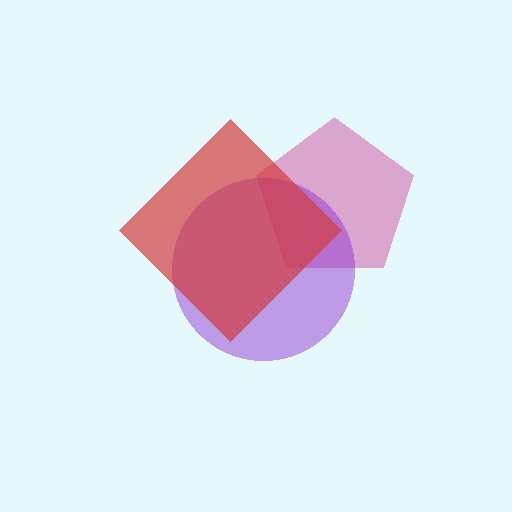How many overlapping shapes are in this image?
There are 3 overlapping shapes in the image.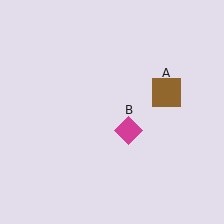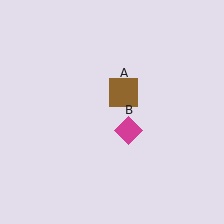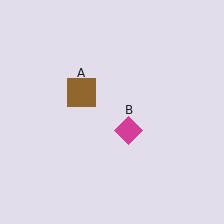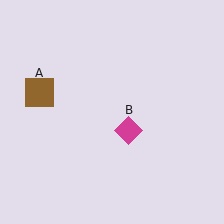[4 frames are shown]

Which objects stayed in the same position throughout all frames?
Magenta diamond (object B) remained stationary.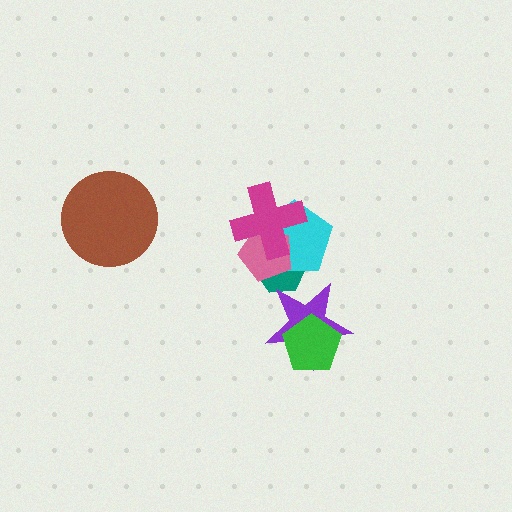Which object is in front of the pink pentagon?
The magenta cross is in front of the pink pentagon.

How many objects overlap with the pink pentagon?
3 objects overlap with the pink pentagon.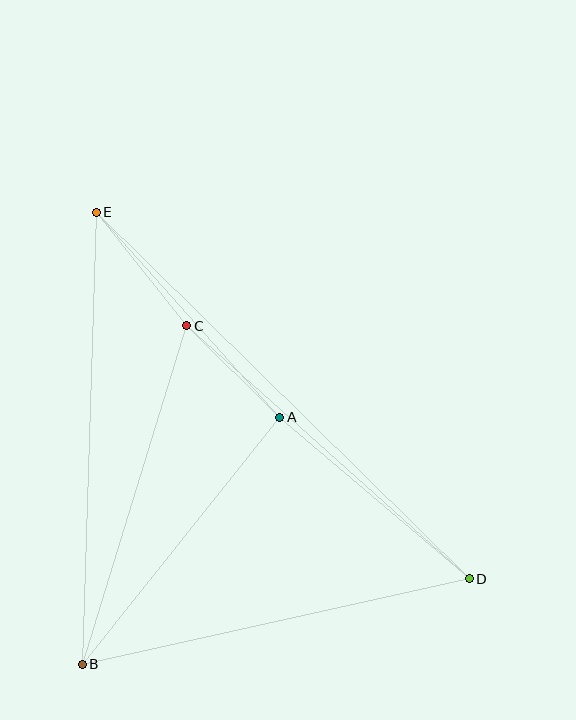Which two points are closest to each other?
Points A and C are closest to each other.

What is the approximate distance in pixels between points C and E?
The distance between C and E is approximately 145 pixels.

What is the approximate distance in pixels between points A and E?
The distance between A and E is approximately 275 pixels.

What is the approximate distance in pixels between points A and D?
The distance between A and D is approximately 249 pixels.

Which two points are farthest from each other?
Points D and E are farthest from each other.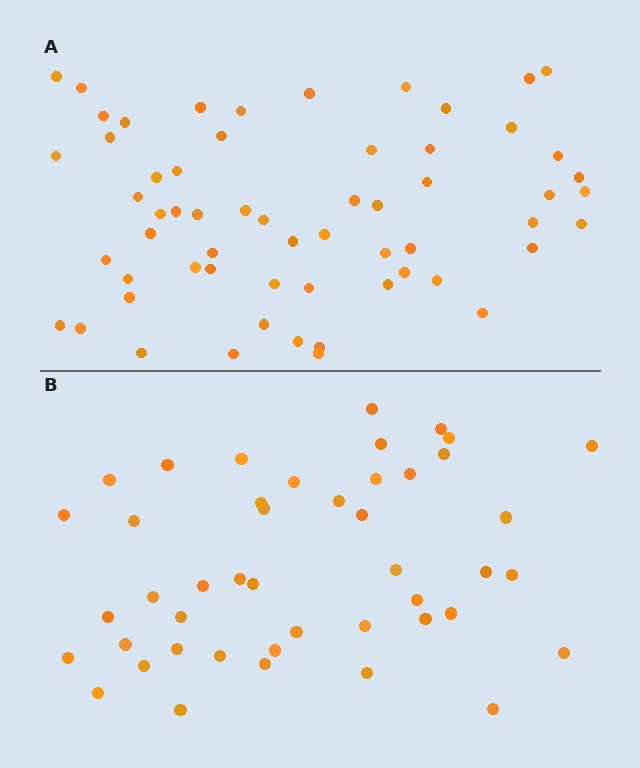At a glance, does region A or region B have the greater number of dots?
Region A (the top region) has more dots.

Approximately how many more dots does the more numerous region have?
Region A has approximately 15 more dots than region B.